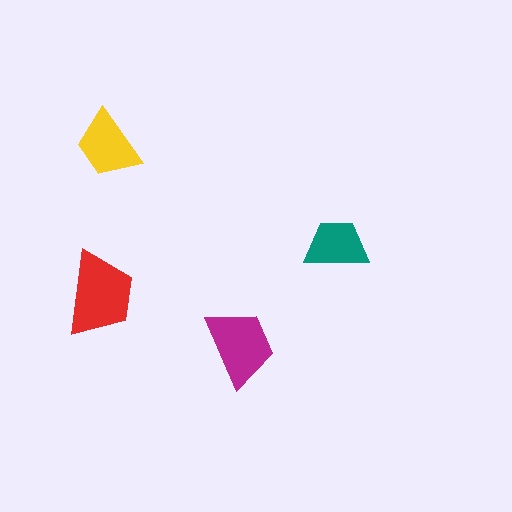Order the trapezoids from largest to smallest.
the red one, the magenta one, the yellow one, the teal one.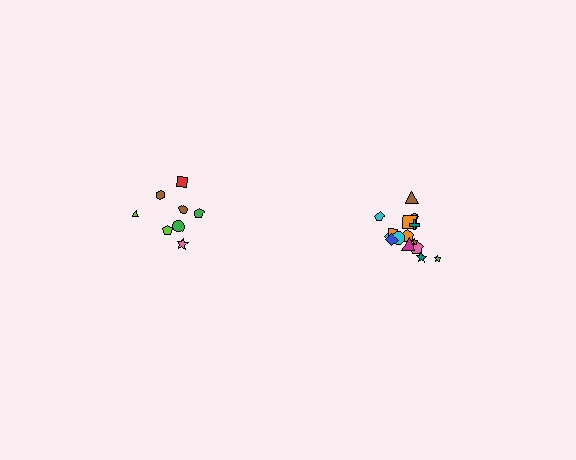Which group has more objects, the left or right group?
The right group.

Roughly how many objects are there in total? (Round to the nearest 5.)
Roughly 25 objects in total.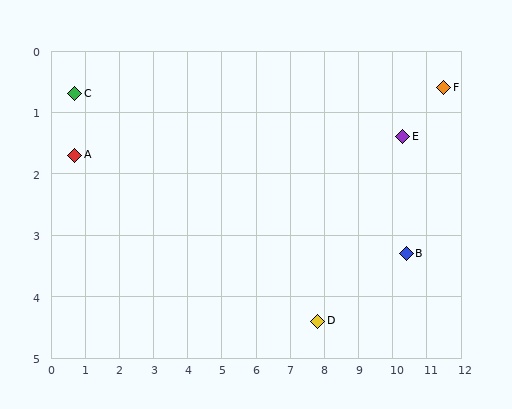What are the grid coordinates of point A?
Point A is at approximately (0.7, 1.7).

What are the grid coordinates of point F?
Point F is at approximately (11.5, 0.6).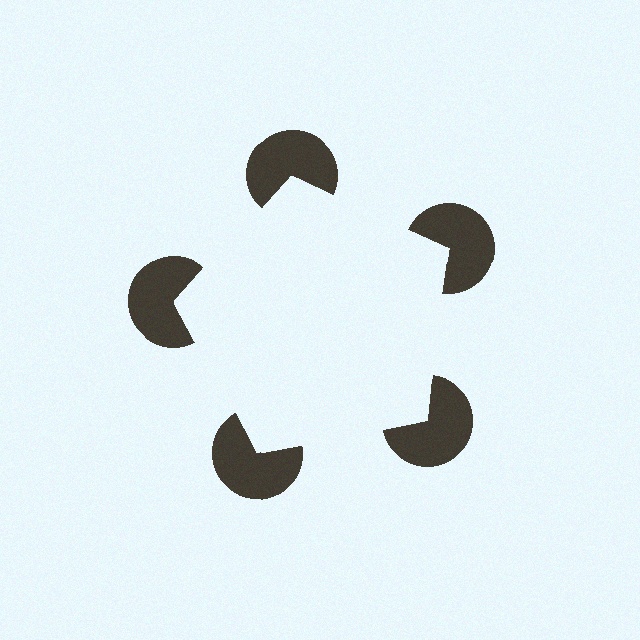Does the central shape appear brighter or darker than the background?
It typically appears slightly brighter than the background, even though no actual brightness change is drawn.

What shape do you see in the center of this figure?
An illusory pentagon — its edges are inferred from the aligned wedge cuts in the pac-man discs, not physically drawn.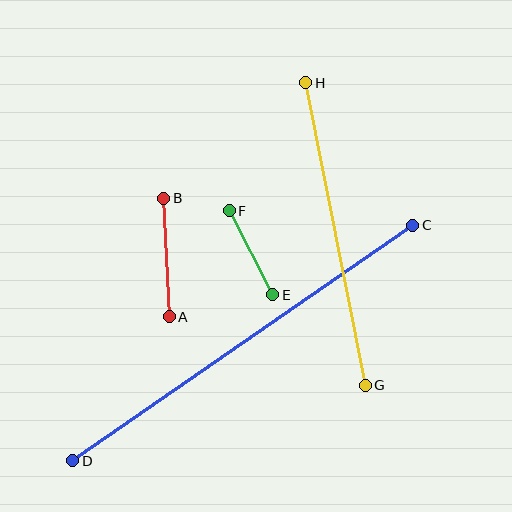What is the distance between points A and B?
The distance is approximately 119 pixels.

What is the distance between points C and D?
The distance is approximately 414 pixels.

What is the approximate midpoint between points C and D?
The midpoint is at approximately (243, 343) pixels.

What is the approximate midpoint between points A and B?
The midpoint is at approximately (167, 257) pixels.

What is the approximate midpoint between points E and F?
The midpoint is at approximately (251, 253) pixels.